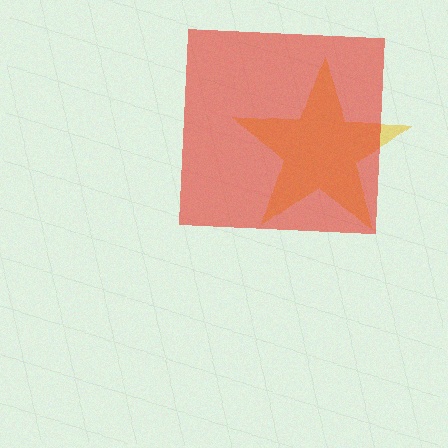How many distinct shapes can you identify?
There are 2 distinct shapes: a yellow star, a red square.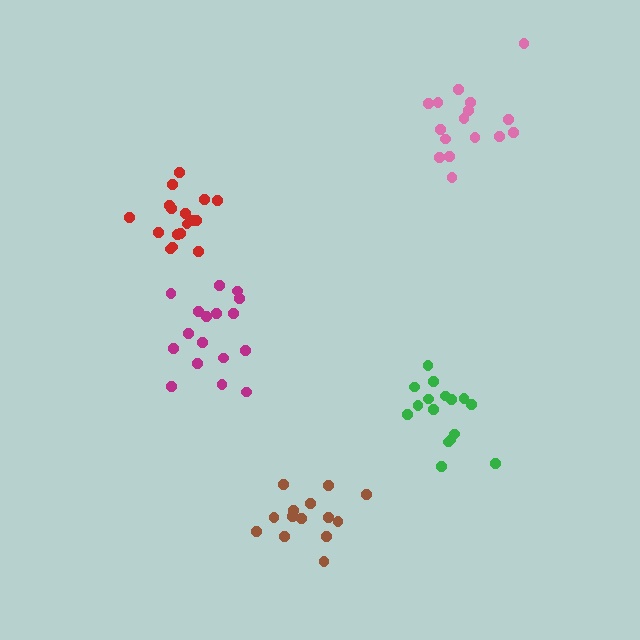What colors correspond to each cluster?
The clusters are colored: magenta, pink, green, brown, red.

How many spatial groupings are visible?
There are 5 spatial groupings.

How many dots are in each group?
Group 1: 17 dots, Group 2: 16 dots, Group 3: 16 dots, Group 4: 14 dots, Group 5: 17 dots (80 total).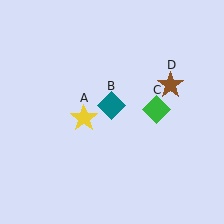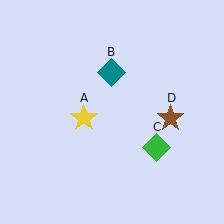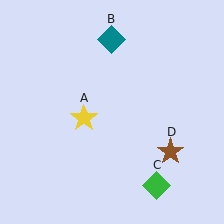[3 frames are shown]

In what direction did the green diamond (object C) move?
The green diamond (object C) moved down.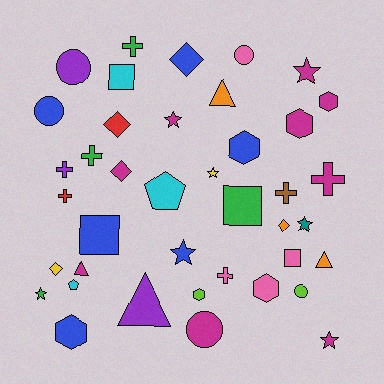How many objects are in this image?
There are 40 objects.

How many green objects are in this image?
There are 4 green objects.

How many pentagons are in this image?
There are 2 pentagons.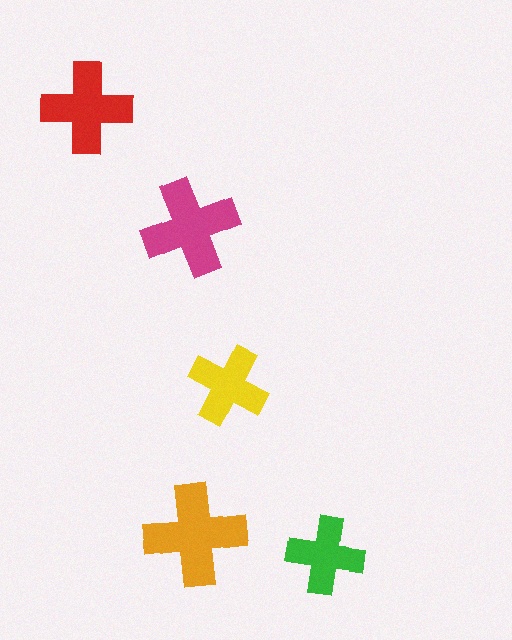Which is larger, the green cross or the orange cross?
The orange one.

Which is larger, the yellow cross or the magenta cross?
The magenta one.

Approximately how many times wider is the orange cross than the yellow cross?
About 1.5 times wider.